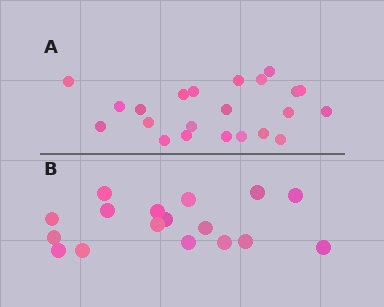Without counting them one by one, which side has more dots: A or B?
Region A (the top region) has more dots.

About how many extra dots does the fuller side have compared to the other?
Region A has about 5 more dots than region B.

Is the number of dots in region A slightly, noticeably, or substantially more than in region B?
Region A has noticeably more, but not dramatically so. The ratio is roughly 1.3 to 1.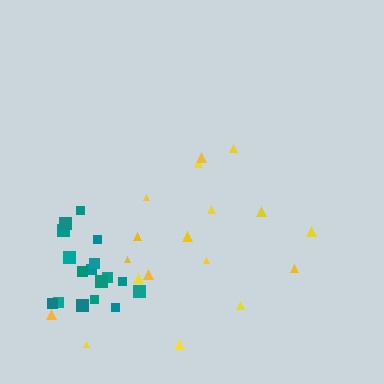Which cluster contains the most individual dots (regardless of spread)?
Yellow (18).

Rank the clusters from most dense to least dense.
teal, yellow.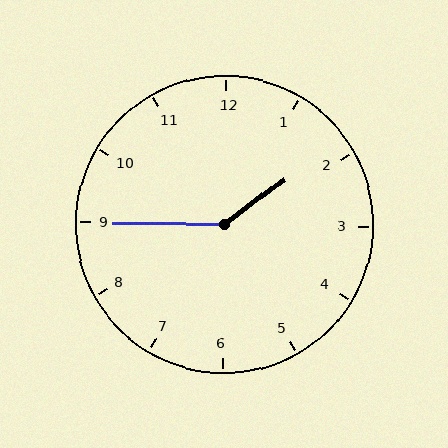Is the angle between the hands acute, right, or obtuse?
It is obtuse.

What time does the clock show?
1:45.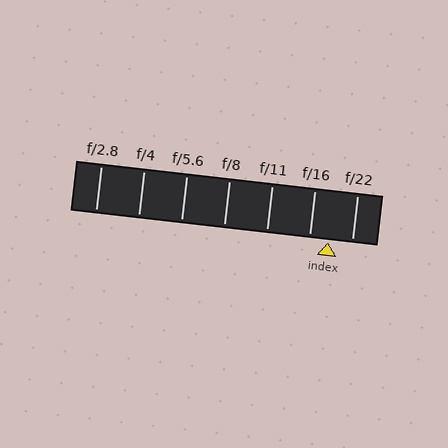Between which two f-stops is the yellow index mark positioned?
The index mark is between f/16 and f/22.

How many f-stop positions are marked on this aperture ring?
There are 7 f-stop positions marked.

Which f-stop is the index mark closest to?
The index mark is closest to f/16.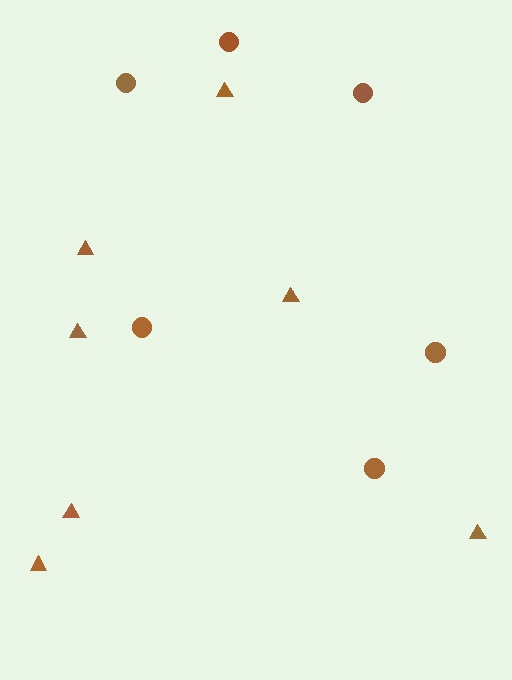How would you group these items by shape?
There are 2 groups: one group of circles (6) and one group of triangles (7).